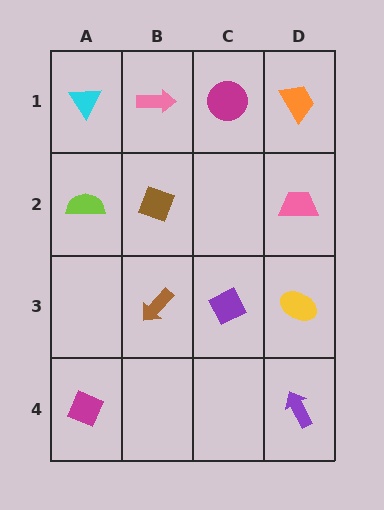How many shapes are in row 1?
4 shapes.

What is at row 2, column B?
A brown diamond.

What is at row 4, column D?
A purple arrow.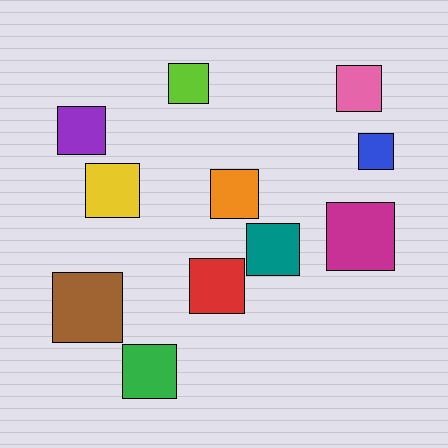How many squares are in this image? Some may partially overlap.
There are 11 squares.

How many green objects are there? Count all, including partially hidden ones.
There is 1 green object.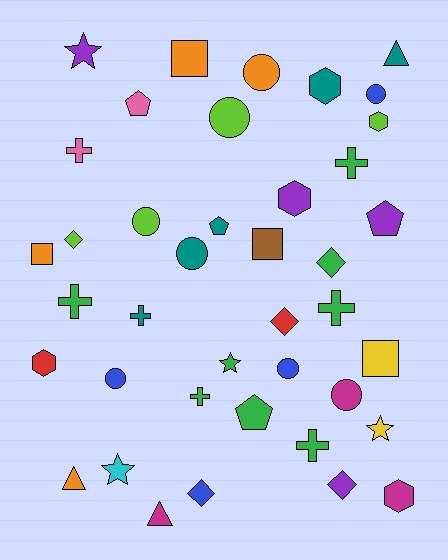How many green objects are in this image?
There are 8 green objects.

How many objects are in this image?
There are 40 objects.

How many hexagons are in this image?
There are 5 hexagons.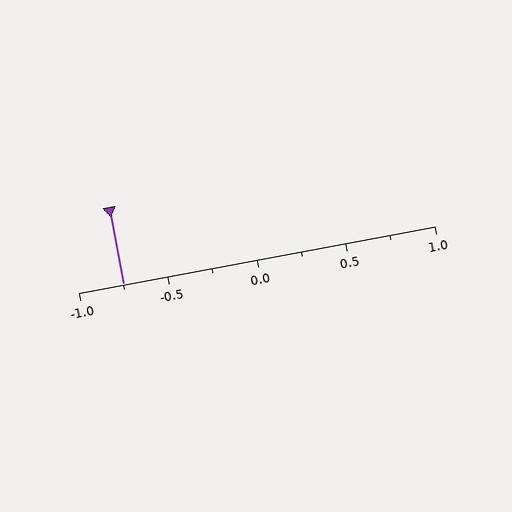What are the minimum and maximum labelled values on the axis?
The axis runs from -1.0 to 1.0.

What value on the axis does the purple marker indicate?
The marker indicates approximately -0.75.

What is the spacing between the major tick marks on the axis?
The major ticks are spaced 0.5 apart.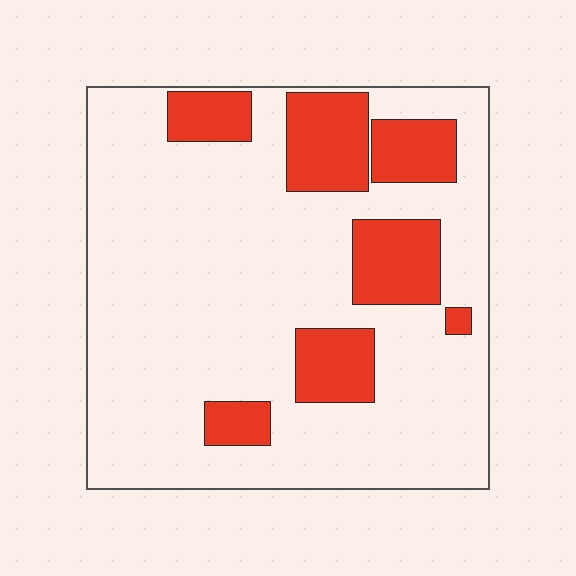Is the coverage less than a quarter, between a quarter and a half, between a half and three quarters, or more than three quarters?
Less than a quarter.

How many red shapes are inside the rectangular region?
7.